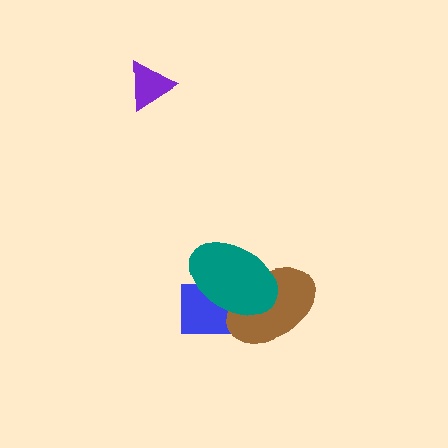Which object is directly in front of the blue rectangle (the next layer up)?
The brown ellipse is directly in front of the blue rectangle.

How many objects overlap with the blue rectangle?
2 objects overlap with the blue rectangle.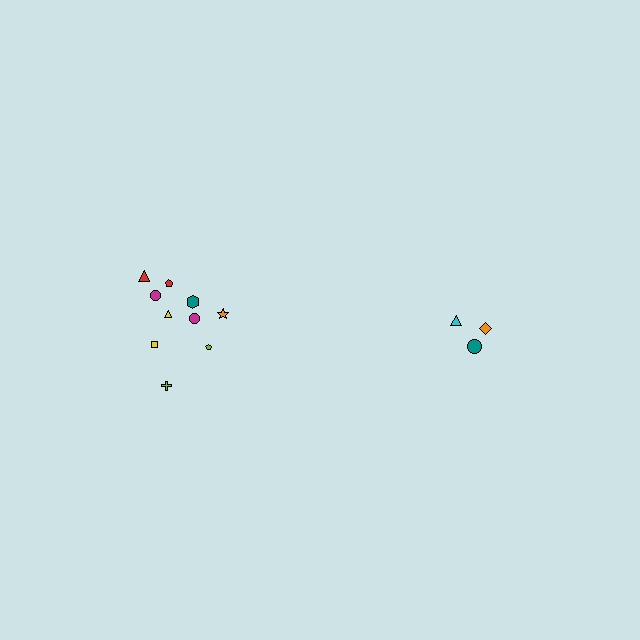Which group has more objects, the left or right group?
The left group.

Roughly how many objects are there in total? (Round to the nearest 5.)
Roughly 15 objects in total.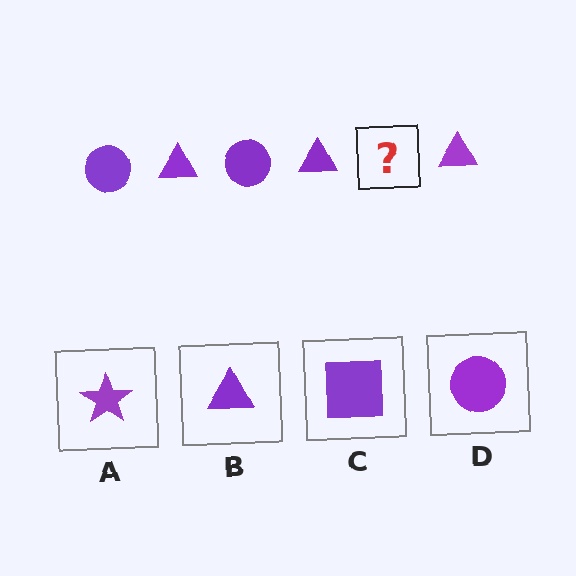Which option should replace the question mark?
Option D.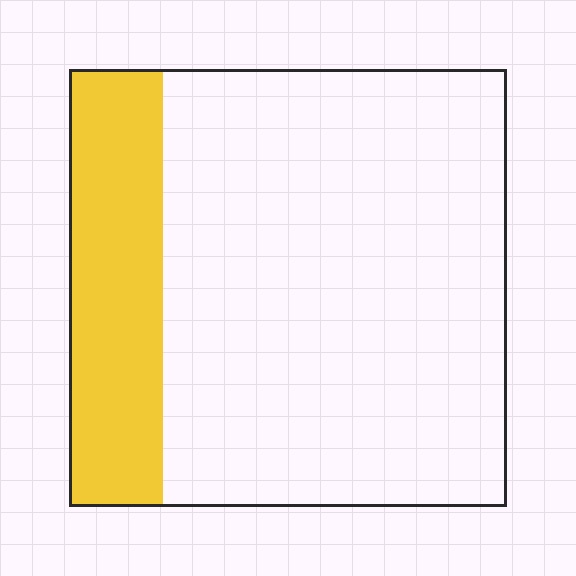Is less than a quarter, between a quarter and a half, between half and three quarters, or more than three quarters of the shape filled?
Less than a quarter.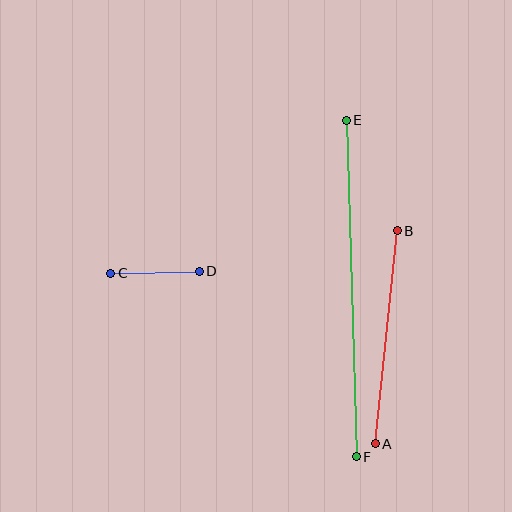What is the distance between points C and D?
The distance is approximately 88 pixels.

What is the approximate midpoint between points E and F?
The midpoint is at approximately (351, 289) pixels.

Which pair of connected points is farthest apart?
Points E and F are farthest apart.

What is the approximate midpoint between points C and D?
The midpoint is at approximately (155, 272) pixels.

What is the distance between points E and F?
The distance is approximately 336 pixels.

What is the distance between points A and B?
The distance is approximately 214 pixels.